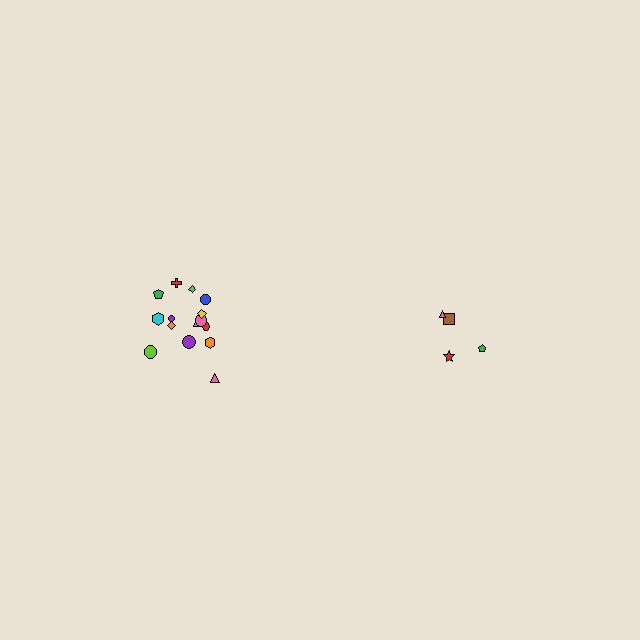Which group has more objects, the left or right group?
The left group.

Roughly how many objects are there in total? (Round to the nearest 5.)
Roughly 20 objects in total.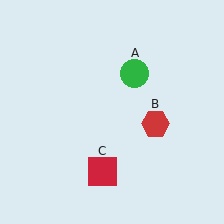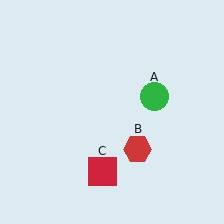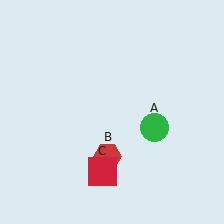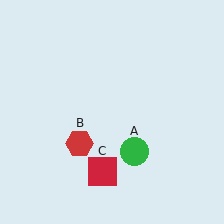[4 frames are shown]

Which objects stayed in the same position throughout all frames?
Red square (object C) remained stationary.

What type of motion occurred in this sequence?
The green circle (object A), red hexagon (object B) rotated clockwise around the center of the scene.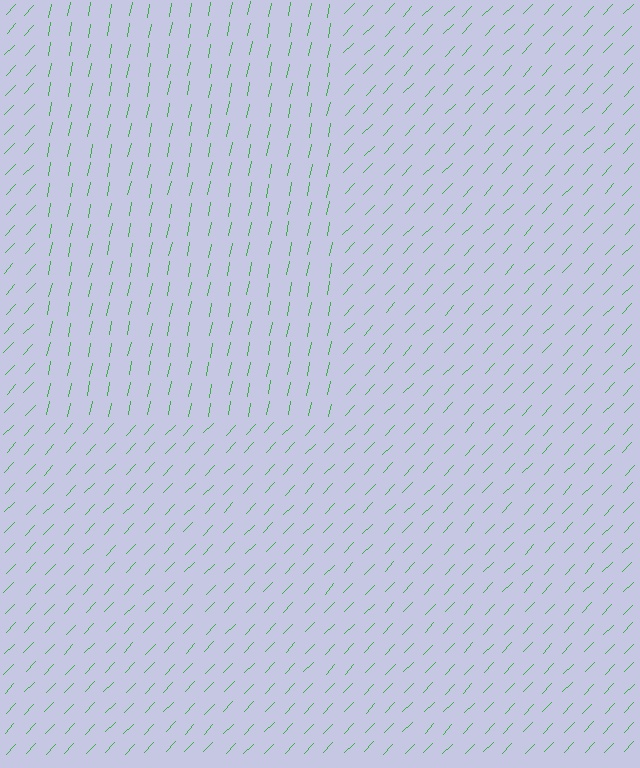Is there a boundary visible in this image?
Yes, there is a texture boundary formed by a change in line orientation.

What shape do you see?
I see a rectangle.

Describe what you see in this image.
The image is filled with small green line segments. A rectangle region in the image has lines oriented differently from the surrounding lines, creating a visible texture boundary.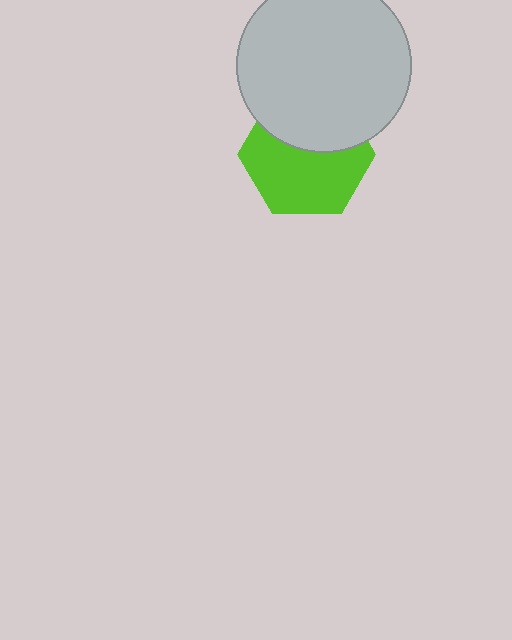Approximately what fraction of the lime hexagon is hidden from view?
Roughly 40% of the lime hexagon is hidden behind the light gray circle.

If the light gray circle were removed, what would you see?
You would see the complete lime hexagon.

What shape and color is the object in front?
The object in front is a light gray circle.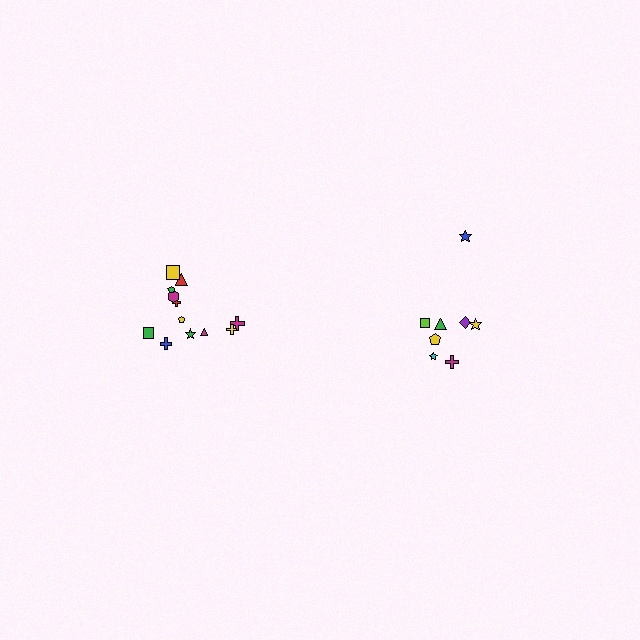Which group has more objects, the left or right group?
The left group.